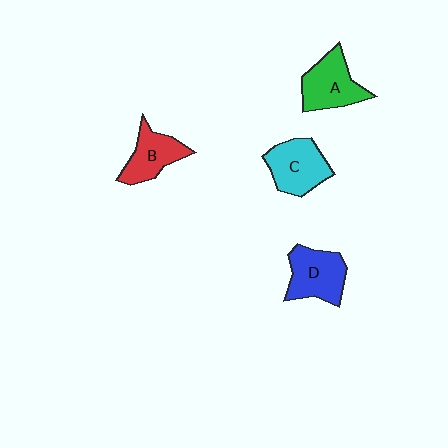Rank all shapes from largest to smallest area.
From largest to smallest: D (blue), C (cyan), A (green), B (red).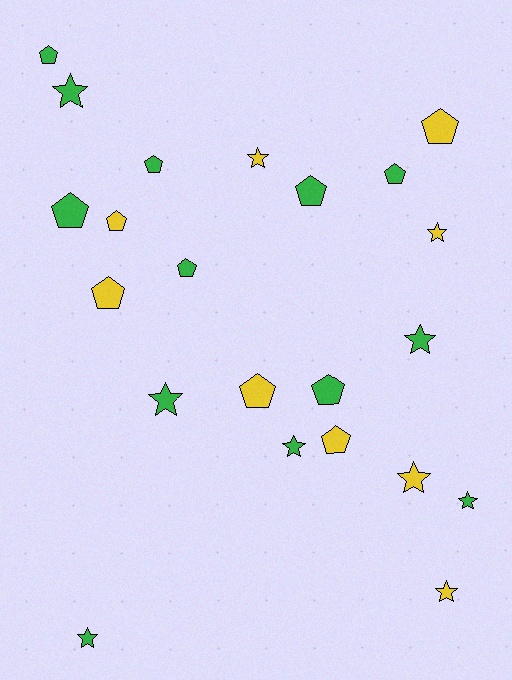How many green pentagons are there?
There are 7 green pentagons.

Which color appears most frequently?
Green, with 13 objects.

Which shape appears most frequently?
Pentagon, with 12 objects.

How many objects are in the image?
There are 22 objects.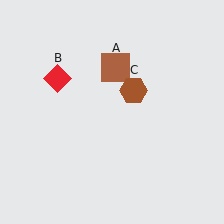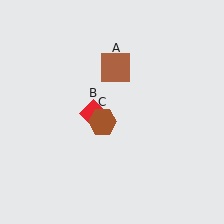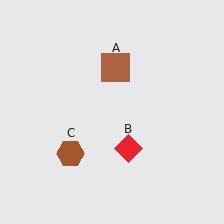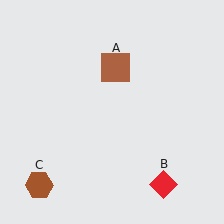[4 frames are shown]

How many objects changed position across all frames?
2 objects changed position: red diamond (object B), brown hexagon (object C).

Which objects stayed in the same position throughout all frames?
Brown square (object A) remained stationary.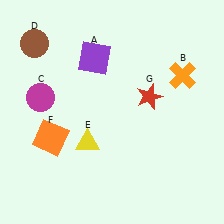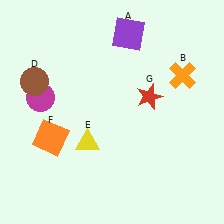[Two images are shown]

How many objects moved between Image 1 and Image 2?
2 objects moved between the two images.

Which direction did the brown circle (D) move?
The brown circle (D) moved down.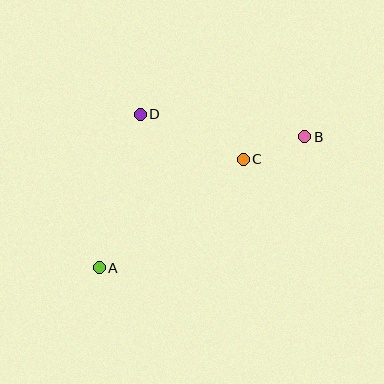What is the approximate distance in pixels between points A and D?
The distance between A and D is approximately 159 pixels.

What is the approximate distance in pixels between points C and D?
The distance between C and D is approximately 113 pixels.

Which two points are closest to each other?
Points B and C are closest to each other.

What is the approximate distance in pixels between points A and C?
The distance between A and C is approximately 181 pixels.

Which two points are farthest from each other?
Points A and B are farthest from each other.